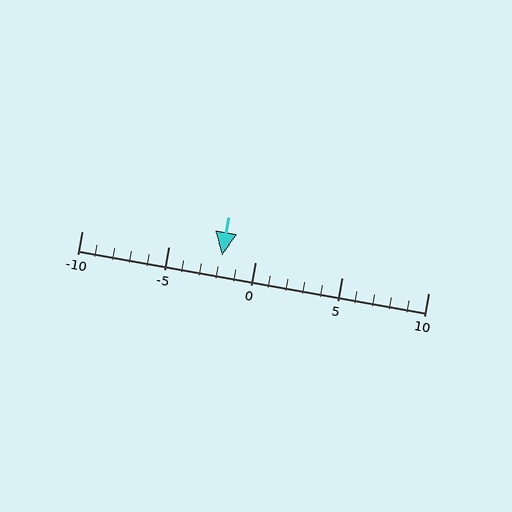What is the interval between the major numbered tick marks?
The major tick marks are spaced 5 units apart.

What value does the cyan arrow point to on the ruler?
The cyan arrow points to approximately -2.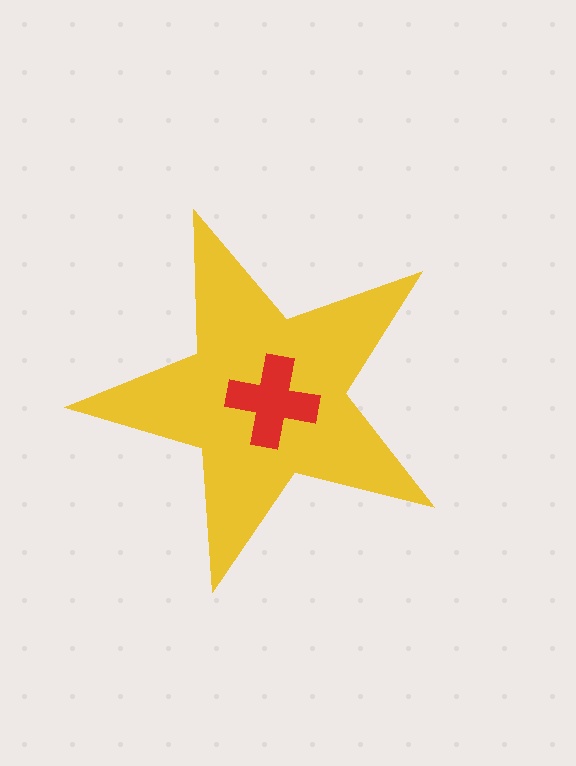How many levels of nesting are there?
2.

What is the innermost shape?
The red cross.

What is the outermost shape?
The yellow star.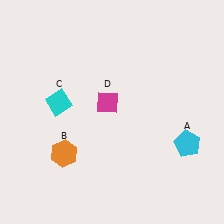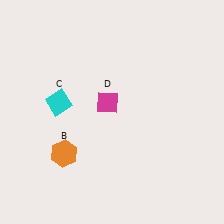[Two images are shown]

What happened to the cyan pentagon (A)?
The cyan pentagon (A) was removed in Image 2. It was in the bottom-right area of Image 1.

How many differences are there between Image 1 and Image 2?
There is 1 difference between the two images.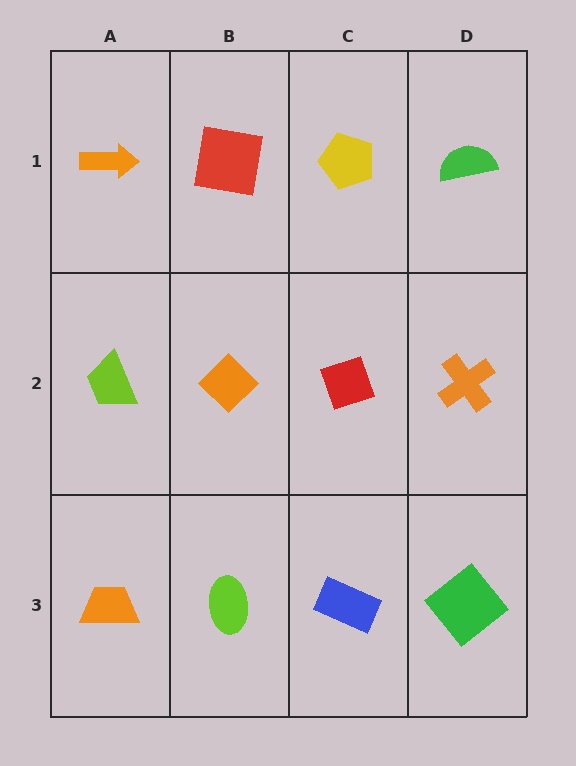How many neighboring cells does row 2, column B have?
4.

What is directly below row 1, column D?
An orange cross.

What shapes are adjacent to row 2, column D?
A green semicircle (row 1, column D), a green diamond (row 3, column D), a red diamond (row 2, column C).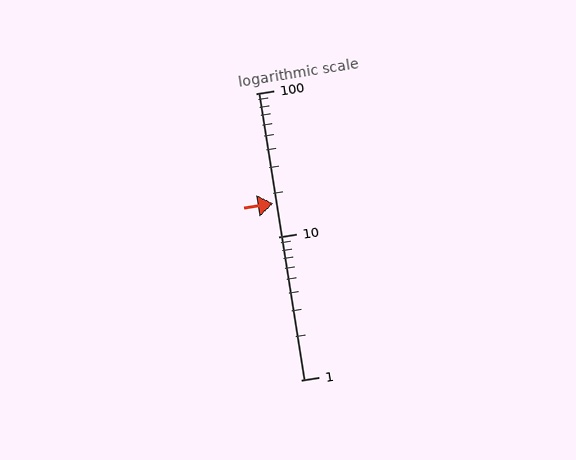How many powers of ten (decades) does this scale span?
The scale spans 2 decades, from 1 to 100.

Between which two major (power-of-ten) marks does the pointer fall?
The pointer is between 10 and 100.